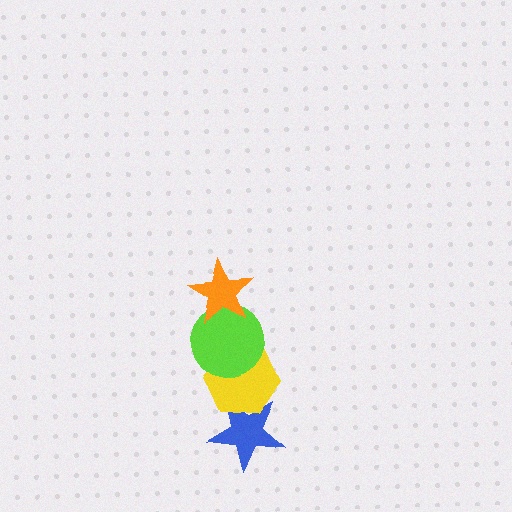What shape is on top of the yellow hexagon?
The lime circle is on top of the yellow hexagon.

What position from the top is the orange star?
The orange star is 1st from the top.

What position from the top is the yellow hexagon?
The yellow hexagon is 3rd from the top.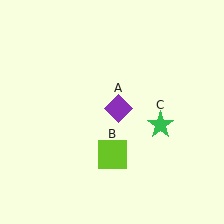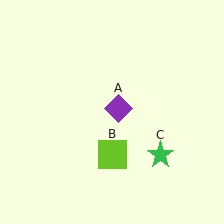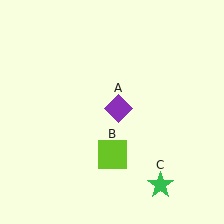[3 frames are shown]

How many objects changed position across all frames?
1 object changed position: green star (object C).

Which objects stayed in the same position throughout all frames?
Purple diamond (object A) and lime square (object B) remained stationary.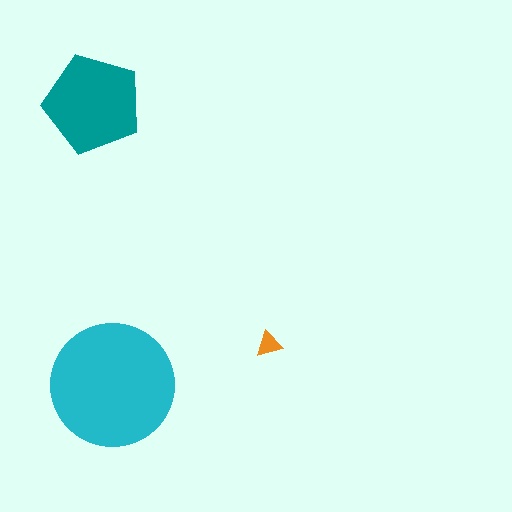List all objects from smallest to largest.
The orange triangle, the teal pentagon, the cyan circle.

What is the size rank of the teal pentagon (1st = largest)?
2nd.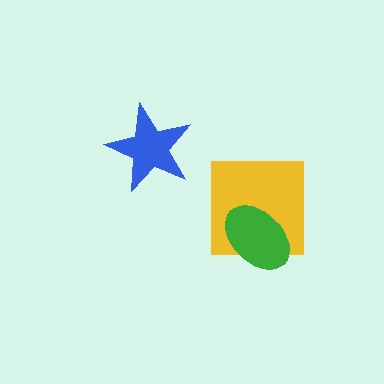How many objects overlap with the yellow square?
1 object overlaps with the yellow square.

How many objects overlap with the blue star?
0 objects overlap with the blue star.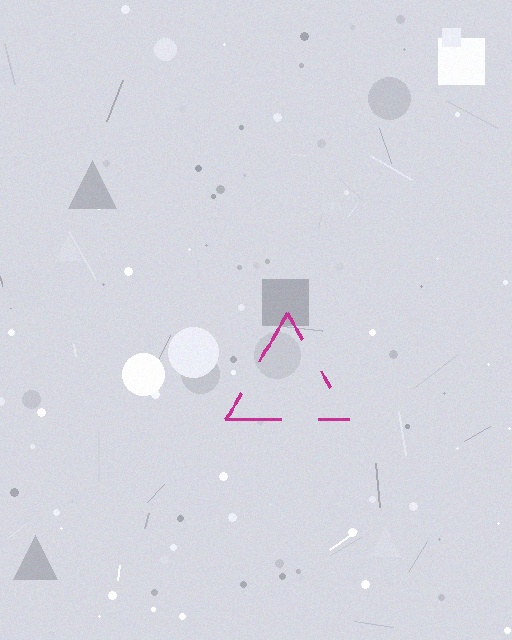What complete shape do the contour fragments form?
The contour fragments form a triangle.